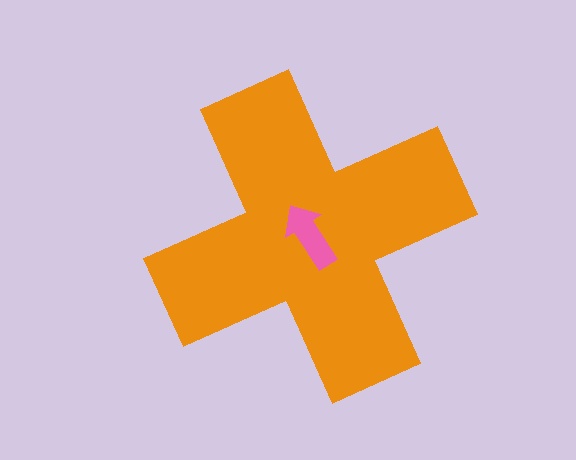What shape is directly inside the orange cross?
The pink arrow.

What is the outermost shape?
The orange cross.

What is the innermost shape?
The pink arrow.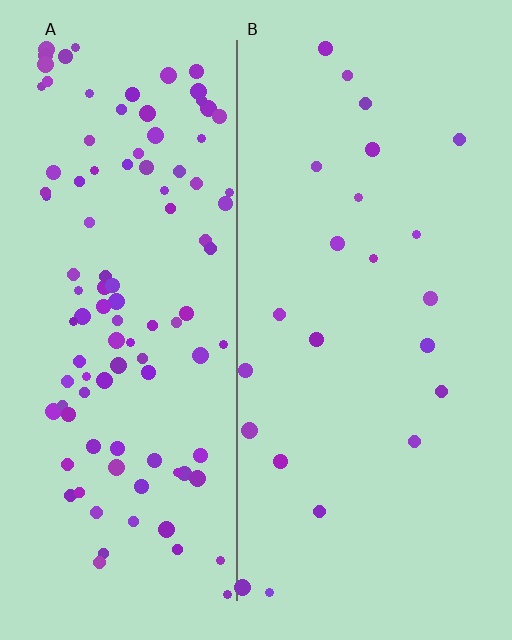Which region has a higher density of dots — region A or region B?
A (the left).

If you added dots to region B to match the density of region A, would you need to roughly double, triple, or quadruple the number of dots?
Approximately quadruple.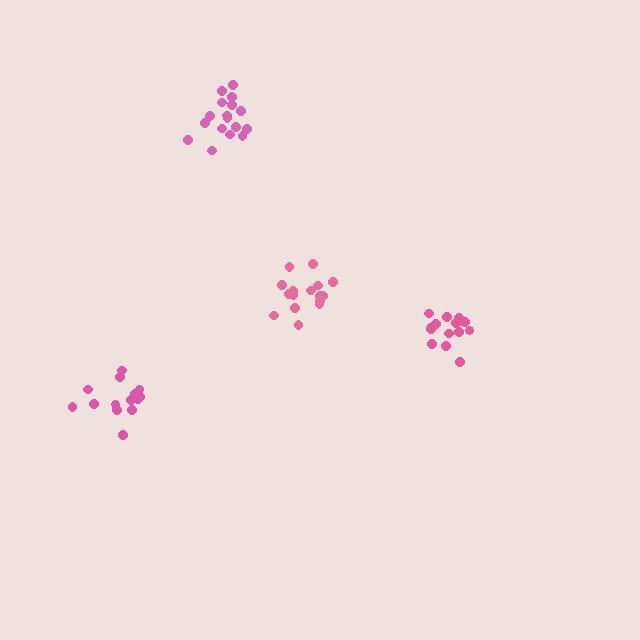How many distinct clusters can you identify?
There are 4 distinct clusters.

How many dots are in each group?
Group 1: 15 dots, Group 2: 17 dots, Group 3: 15 dots, Group 4: 16 dots (63 total).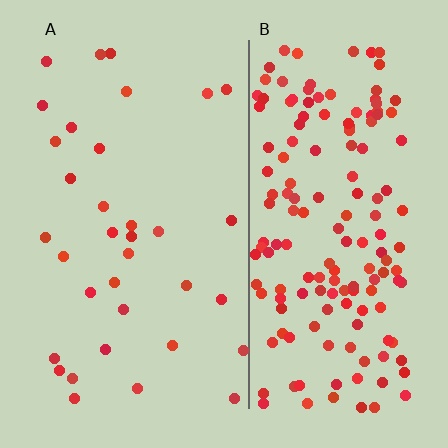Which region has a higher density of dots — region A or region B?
B (the right).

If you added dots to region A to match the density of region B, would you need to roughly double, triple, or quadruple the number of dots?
Approximately quadruple.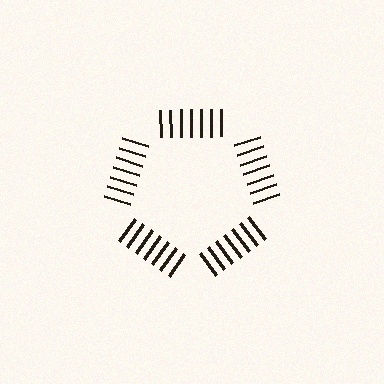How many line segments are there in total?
35 — 7 along each of the 5 edges.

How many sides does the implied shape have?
5 sides — the line-ends trace a pentagon.